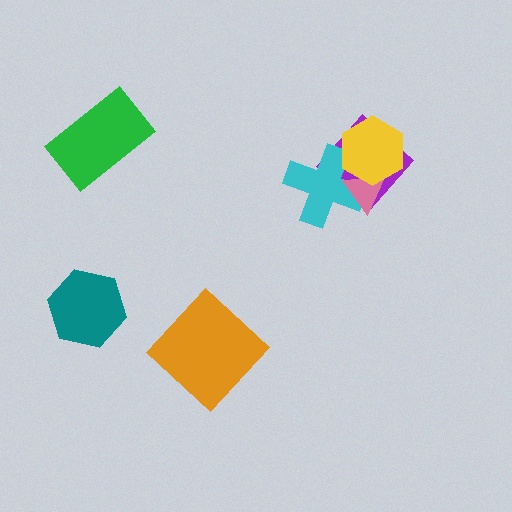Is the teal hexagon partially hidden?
No, no other shape covers it.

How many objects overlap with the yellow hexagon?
3 objects overlap with the yellow hexagon.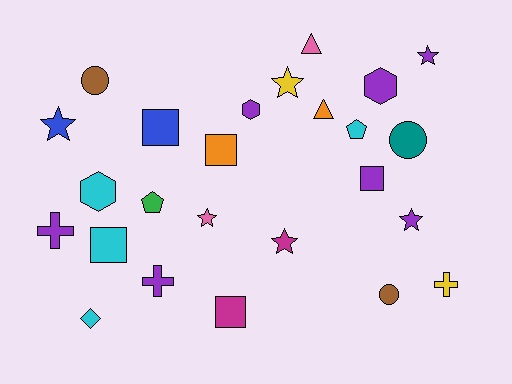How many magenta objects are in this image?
There are 2 magenta objects.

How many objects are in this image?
There are 25 objects.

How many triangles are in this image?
There are 2 triangles.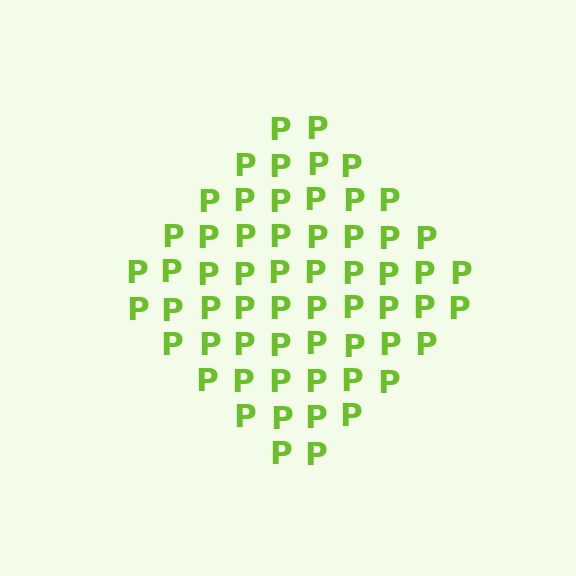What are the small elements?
The small elements are letter P's.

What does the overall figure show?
The overall figure shows a diamond.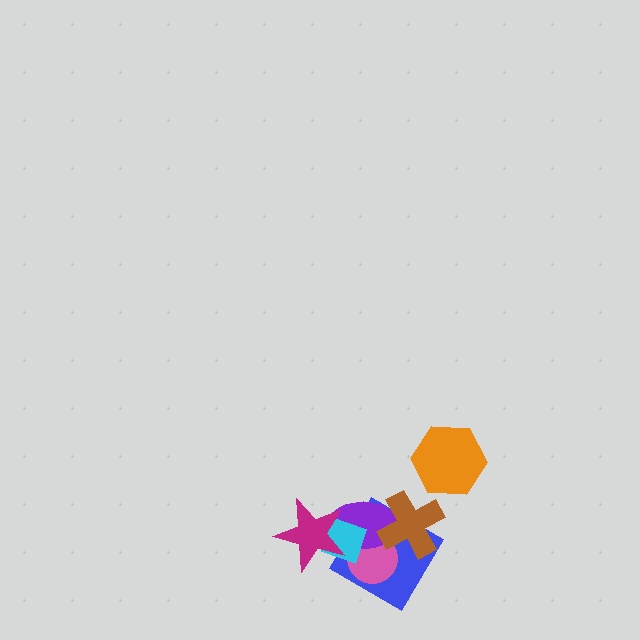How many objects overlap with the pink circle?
4 objects overlap with the pink circle.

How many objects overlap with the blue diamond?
4 objects overlap with the blue diamond.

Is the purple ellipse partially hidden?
Yes, it is partially covered by another shape.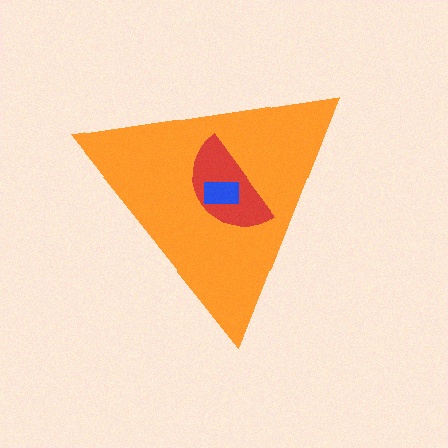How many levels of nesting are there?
3.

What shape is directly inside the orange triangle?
The red semicircle.